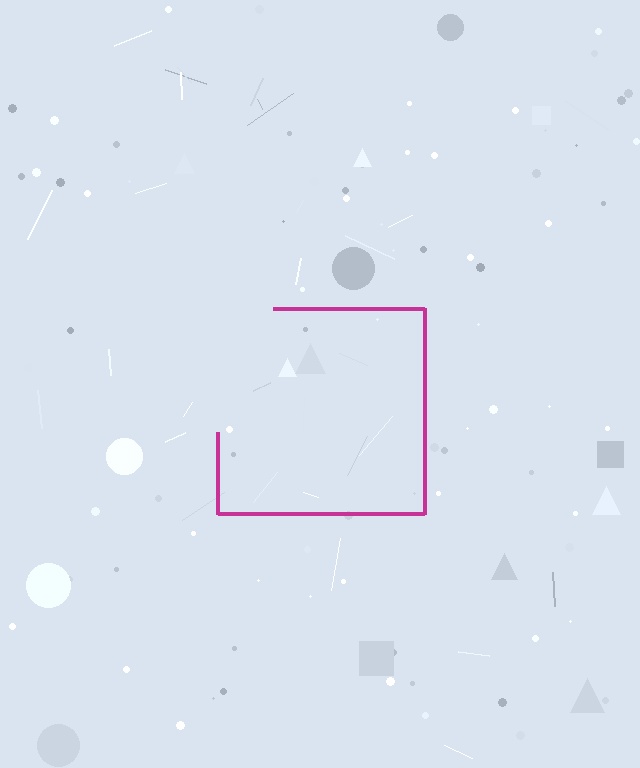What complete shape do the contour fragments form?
The contour fragments form a square.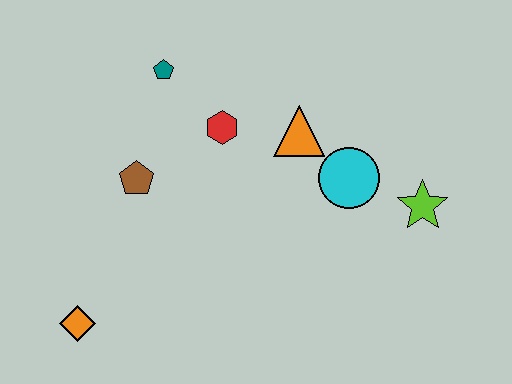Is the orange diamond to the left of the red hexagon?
Yes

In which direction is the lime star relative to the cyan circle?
The lime star is to the right of the cyan circle.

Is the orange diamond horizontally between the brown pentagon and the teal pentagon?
No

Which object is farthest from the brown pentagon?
The lime star is farthest from the brown pentagon.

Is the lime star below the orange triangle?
Yes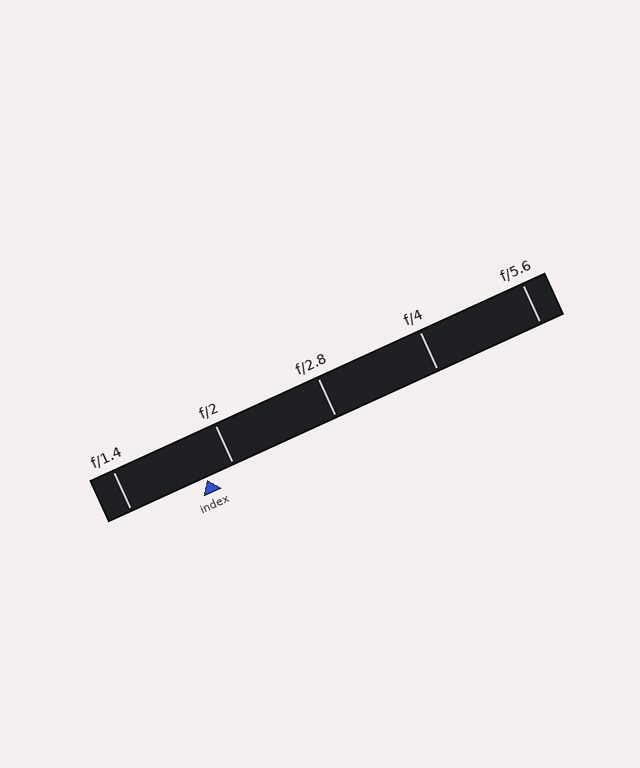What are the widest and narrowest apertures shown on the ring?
The widest aperture shown is f/1.4 and the narrowest is f/5.6.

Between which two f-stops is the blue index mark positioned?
The index mark is between f/1.4 and f/2.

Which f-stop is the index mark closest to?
The index mark is closest to f/2.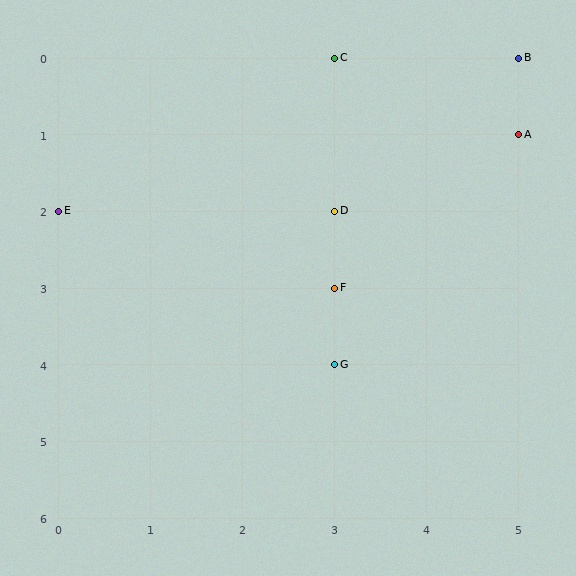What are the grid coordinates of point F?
Point F is at grid coordinates (3, 3).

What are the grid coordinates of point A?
Point A is at grid coordinates (5, 1).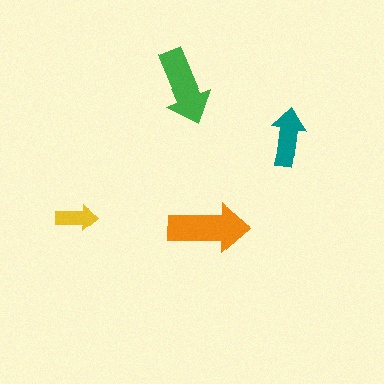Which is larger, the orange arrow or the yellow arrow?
The orange one.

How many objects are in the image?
There are 4 objects in the image.